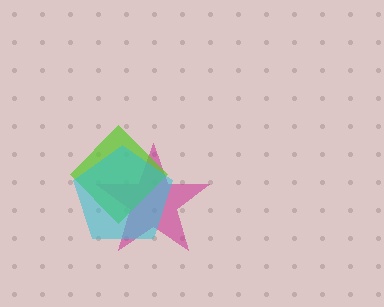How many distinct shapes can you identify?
There are 3 distinct shapes: a magenta star, a lime diamond, a cyan pentagon.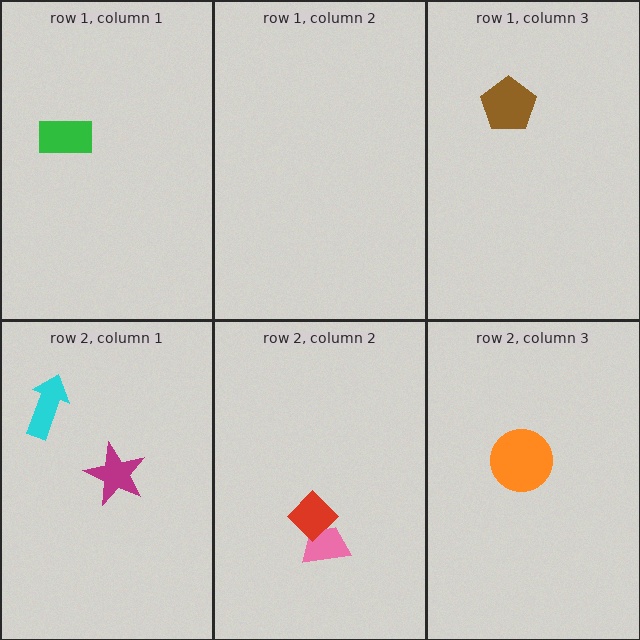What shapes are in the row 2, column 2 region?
The pink trapezoid, the red diamond.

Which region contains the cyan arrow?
The row 2, column 1 region.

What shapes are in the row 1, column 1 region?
The green rectangle.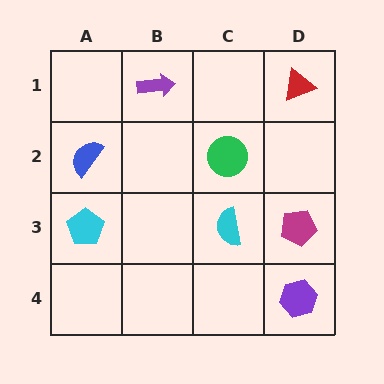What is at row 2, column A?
A blue semicircle.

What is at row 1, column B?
A purple arrow.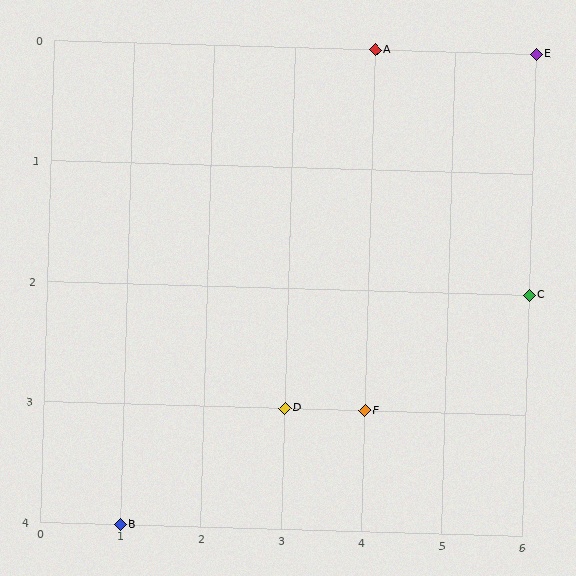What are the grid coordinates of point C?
Point C is at grid coordinates (6, 2).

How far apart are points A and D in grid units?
Points A and D are 1 column and 3 rows apart (about 3.2 grid units diagonally).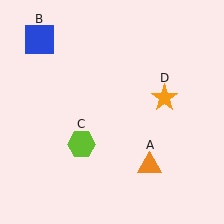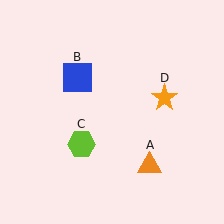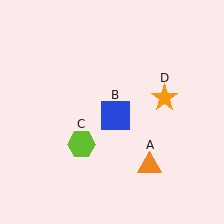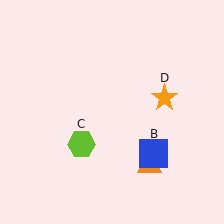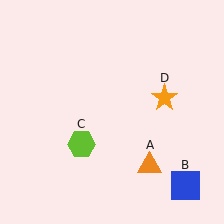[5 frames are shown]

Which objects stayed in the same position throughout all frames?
Orange triangle (object A) and lime hexagon (object C) and orange star (object D) remained stationary.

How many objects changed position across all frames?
1 object changed position: blue square (object B).